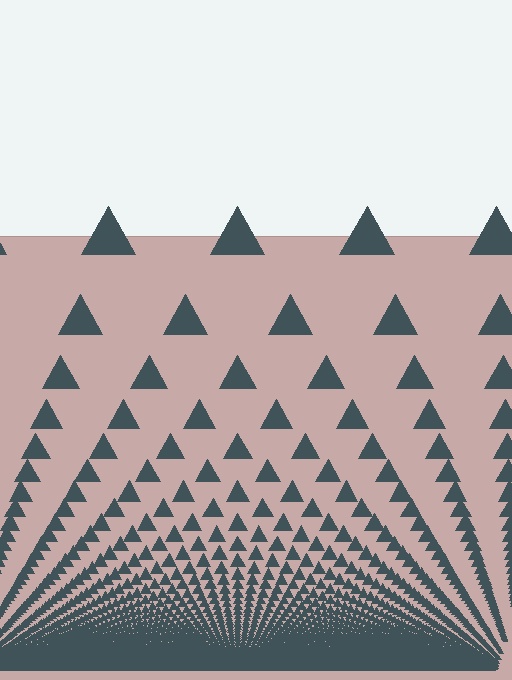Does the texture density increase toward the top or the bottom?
Density increases toward the bottom.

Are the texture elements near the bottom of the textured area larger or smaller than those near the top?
Smaller. The gradient is inverted — elements near the bottom are smaller and denser.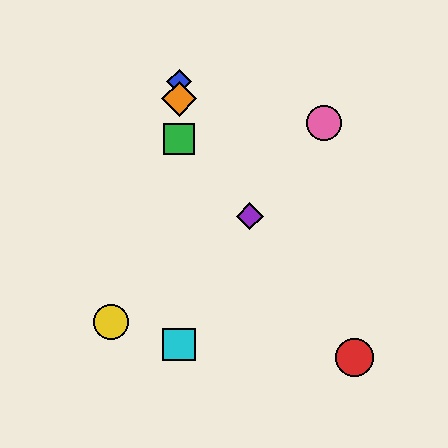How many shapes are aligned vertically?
4 shapes (the blue diamond, the green square, the orange diamond, the cyan square) are aligned vertically.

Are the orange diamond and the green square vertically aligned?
Yes, both are at x≈179.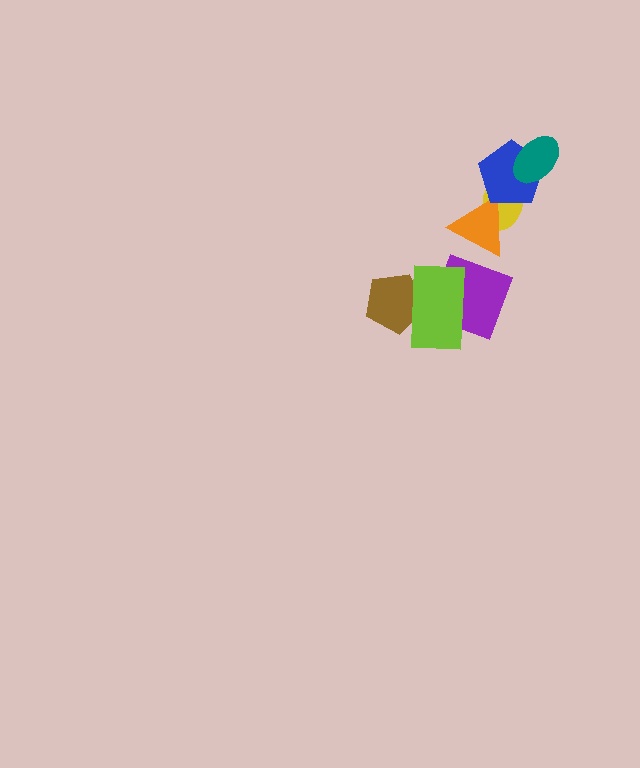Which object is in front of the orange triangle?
The blue pentagon is in front of the orange triangle.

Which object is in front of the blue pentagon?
The teal ellipse is in front of the blue pentagon.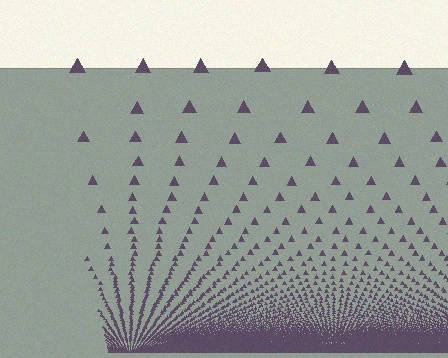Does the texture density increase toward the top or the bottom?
Density increases toward the bottom.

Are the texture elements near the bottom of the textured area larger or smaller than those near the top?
Smaller. The gradient is inverted — elements near the bottom are smaller and denser.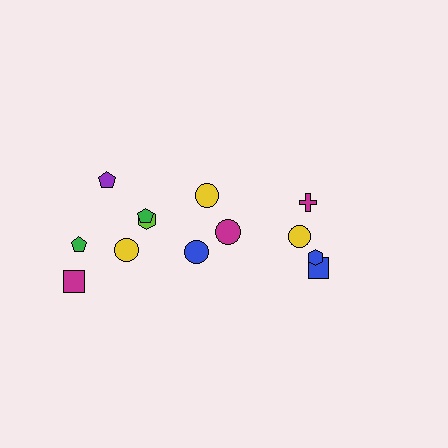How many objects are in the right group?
There are 5 objects.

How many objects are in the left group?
There are 8 objects.